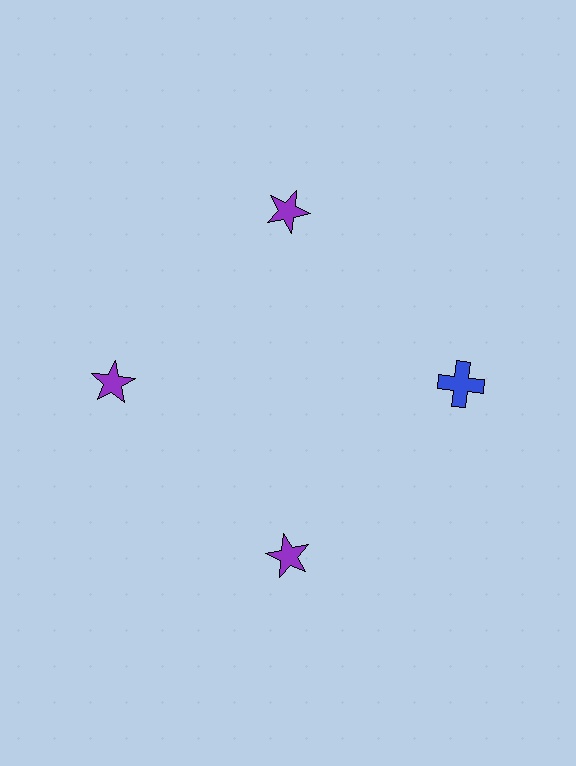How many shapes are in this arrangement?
There are 4 shapes arranged in a ring pattern.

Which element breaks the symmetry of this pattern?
The blue cross at roughly the 3 o'clock position breaks the symmetry. All other shapes are purple stars.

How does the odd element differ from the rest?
It differs in both color (blue instead of purple) and shape (cross instead of star).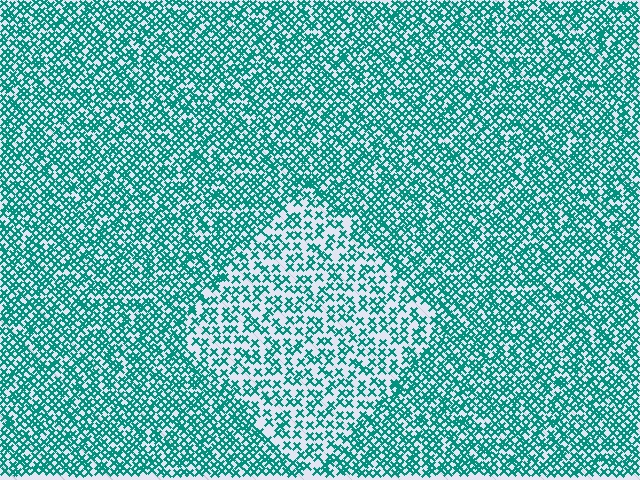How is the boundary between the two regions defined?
The boundary is defined by a change in element density (approximately 1.8x ratio). All elements are the same color, size, and shape.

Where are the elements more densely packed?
The elements are more densely packed outside the diamond boundary.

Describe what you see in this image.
The image contains small teal elements arranged at two different densities. A diamond-shaped region is visible where the elements are less densely packed than the surrounding area.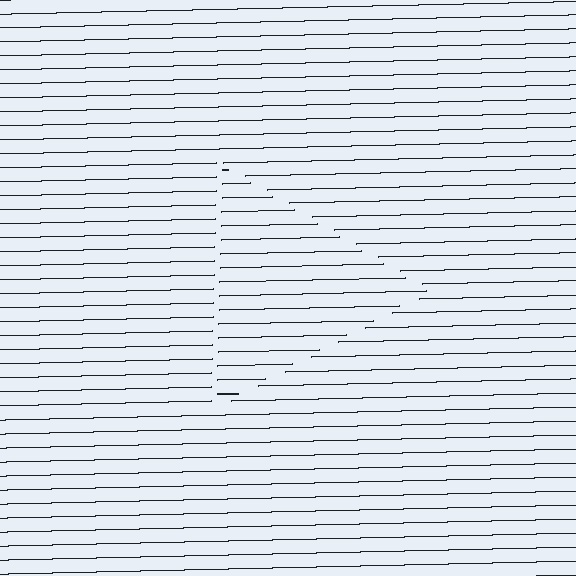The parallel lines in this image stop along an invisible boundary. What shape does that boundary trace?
An illusory triangle. The interior of the shape contains the same grating, shifted by half a period — the contour is defined by the phase discontinuity where line-ends from the inner and outer gratings abut.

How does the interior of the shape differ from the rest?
The interior of the shape contains the same grating, shifted by half a period — the contour is defined by the phase discontinuity where line-ends from the inner and outer gratings abut.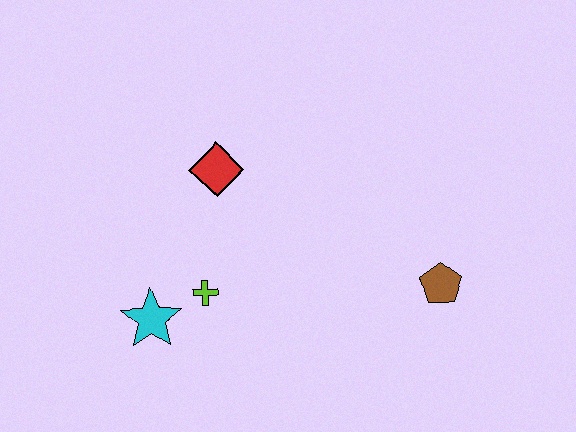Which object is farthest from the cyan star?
The brown pentagon is farthest from the cyan star.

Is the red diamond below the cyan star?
No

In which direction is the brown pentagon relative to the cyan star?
The brown pentagon is to the right of the cyan star.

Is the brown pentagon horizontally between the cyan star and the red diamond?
No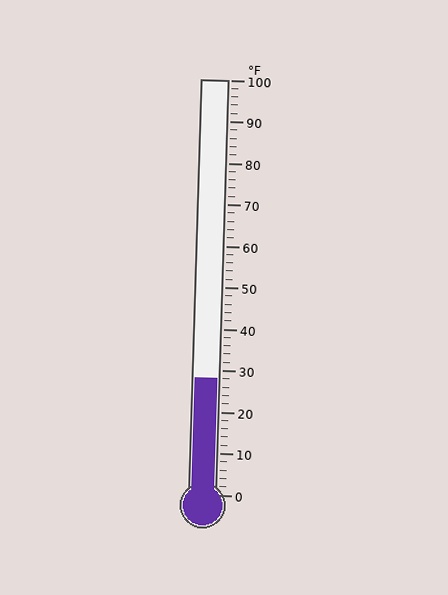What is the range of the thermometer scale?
The thermometer scale ranges from 0°F to 100°F.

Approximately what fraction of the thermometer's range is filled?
The thermometer is filled to approximately 30% of its range.